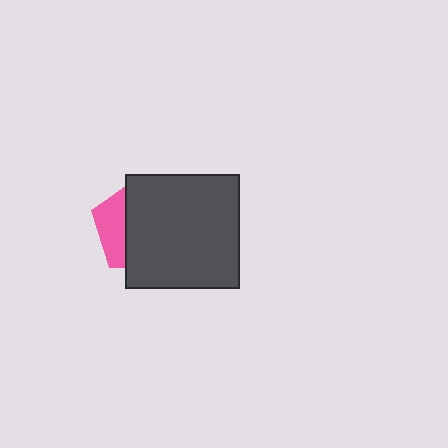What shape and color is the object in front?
The object in front is a dark gray square.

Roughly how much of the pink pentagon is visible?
A small part of it is visible (roughly 30%).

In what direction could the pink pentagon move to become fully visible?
The pink pentagon could move left. That would shift it out from behind the dark gray square entirely.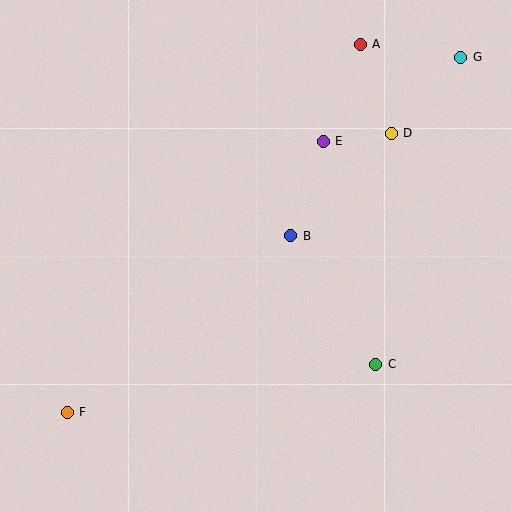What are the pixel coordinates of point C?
Point C is at (376, 364).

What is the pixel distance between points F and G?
The distance between F and G is 530 pixels.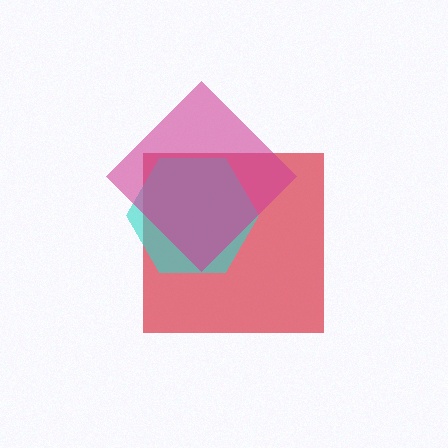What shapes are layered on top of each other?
The layered shapes are: a red square, a cyan hexagon, a magenta diamond.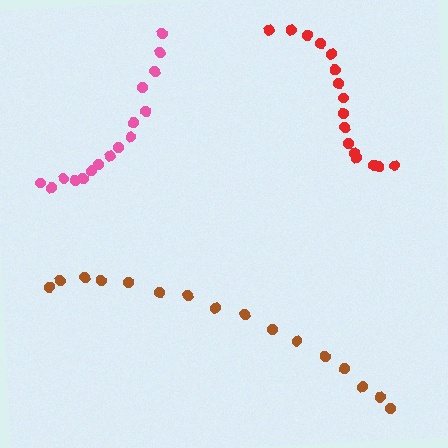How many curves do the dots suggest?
There are 3 distinct paths.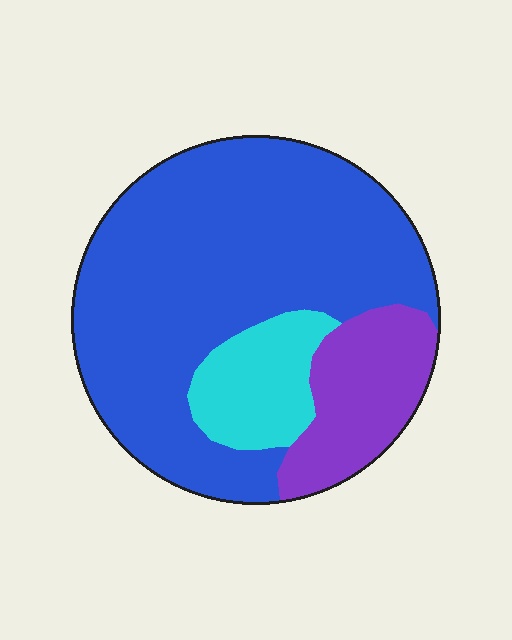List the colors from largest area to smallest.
From largest to smallest: blue, purple, cyan.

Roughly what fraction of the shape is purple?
Purple takes up less than a quarter of the shape.